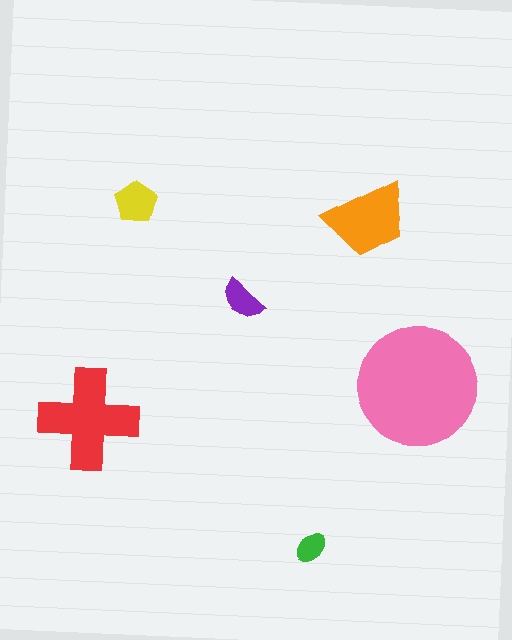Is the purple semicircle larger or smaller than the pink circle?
Smaller.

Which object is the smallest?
The green ellipse.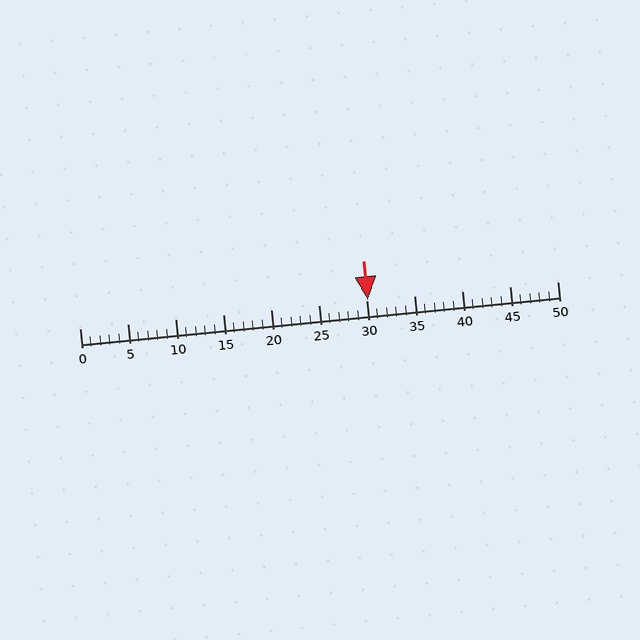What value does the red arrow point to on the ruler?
The red arrow points to approximately 30.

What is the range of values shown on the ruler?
The ruler shows values from 0 to 50.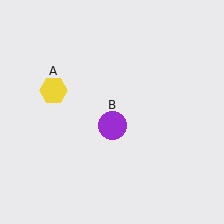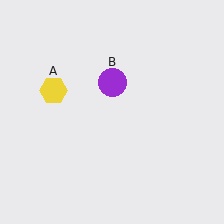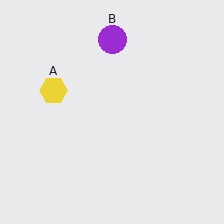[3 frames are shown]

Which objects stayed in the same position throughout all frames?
Yellow hexagon (object A) remained stationary.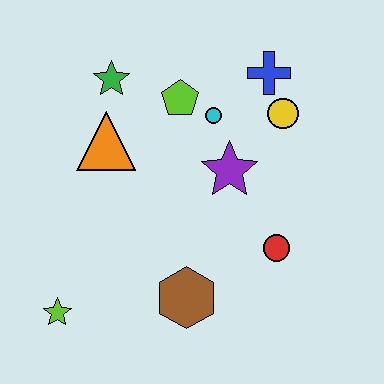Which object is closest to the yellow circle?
The blue cross is closest to the yellow circle.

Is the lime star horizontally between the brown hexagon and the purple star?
No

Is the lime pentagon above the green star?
No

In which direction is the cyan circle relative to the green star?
The cyan circle is to the right of the green star.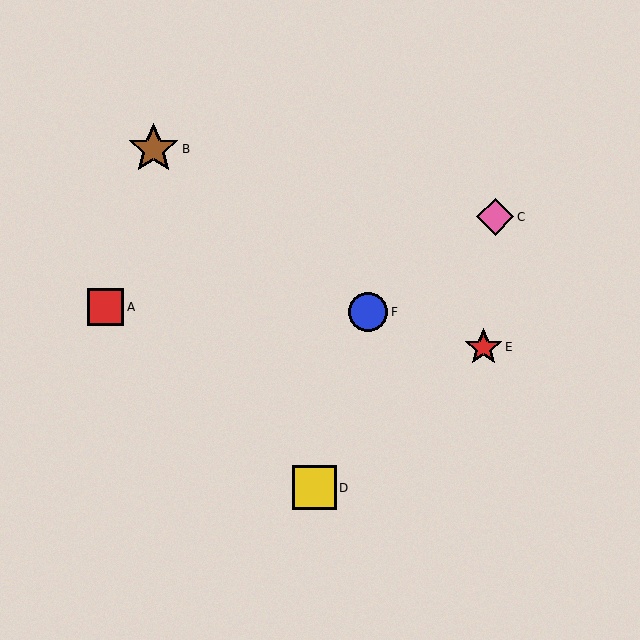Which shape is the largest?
The brown star (labeled B) is the largest.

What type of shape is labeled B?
Shape B is a brown star.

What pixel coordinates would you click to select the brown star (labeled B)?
Click at (154, 149) to select the brown star B.